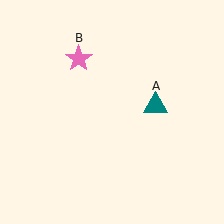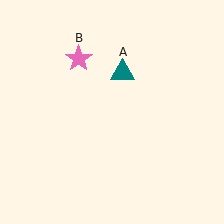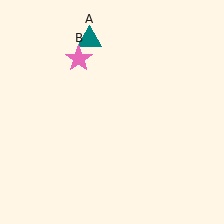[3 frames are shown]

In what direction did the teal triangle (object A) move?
The teal triangle (object A) moved up and to the left.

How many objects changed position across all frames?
1 object changed position: teal triangle (object A).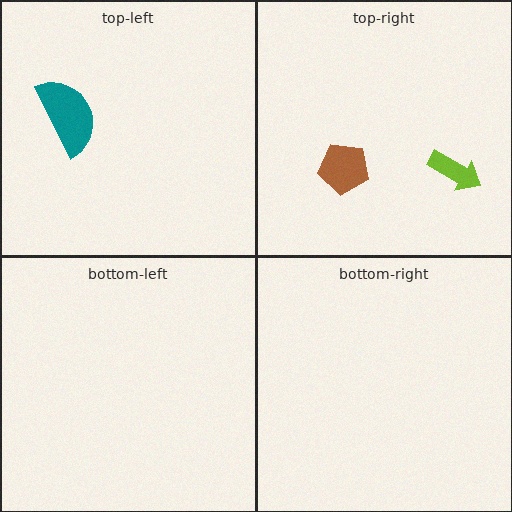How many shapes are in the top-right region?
2.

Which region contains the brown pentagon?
The top-right region.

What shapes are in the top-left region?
The teal semicircle.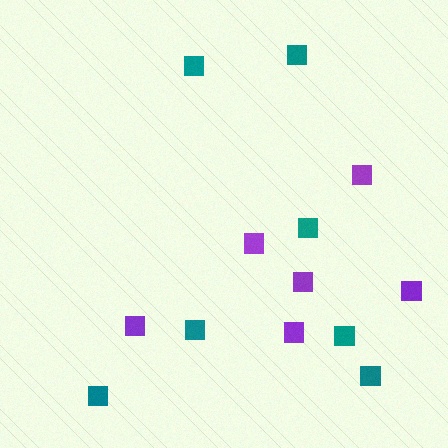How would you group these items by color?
There are 2 groups: one group of teal squares (7) and one group of purple squares (6).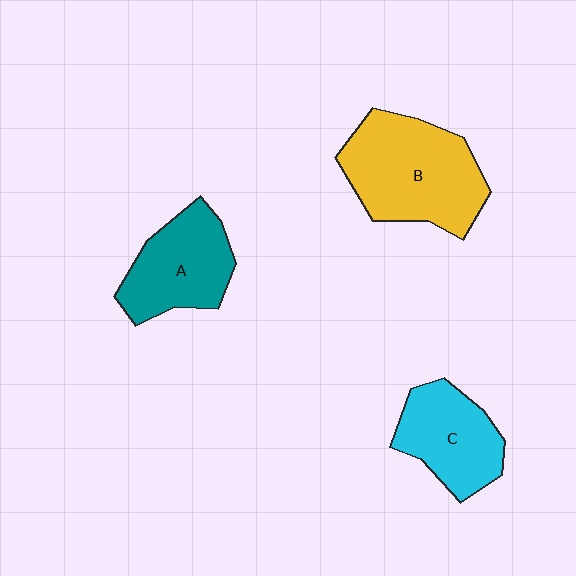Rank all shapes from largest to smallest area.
From largest to smallest: B (yellow), A (teal), C (cyan).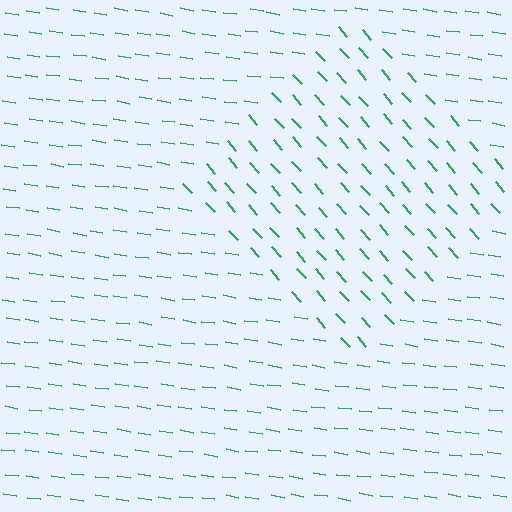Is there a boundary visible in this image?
Yes, there is a texture boundary formed by a change in line orientation.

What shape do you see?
I see a diamond.